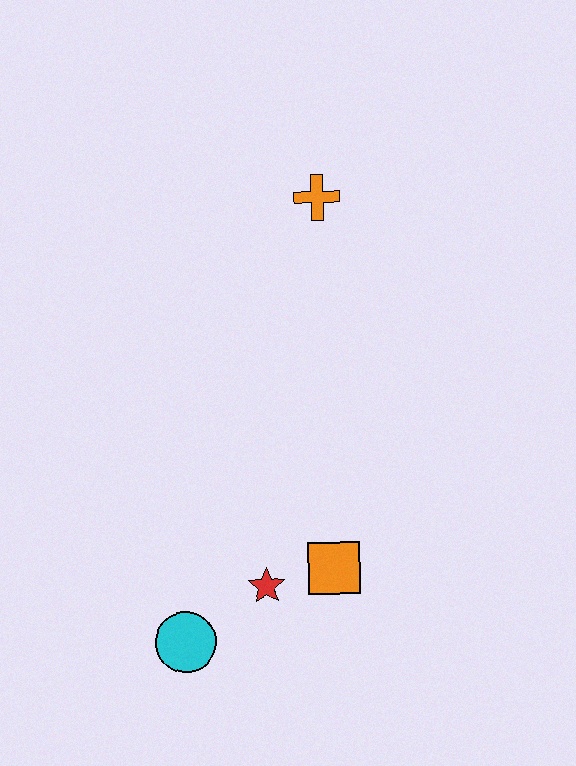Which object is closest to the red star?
The orange square is closest to the red star.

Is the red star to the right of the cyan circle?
Yes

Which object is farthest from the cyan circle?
The orange cross is farthest from the cyan circle.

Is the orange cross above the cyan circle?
Yes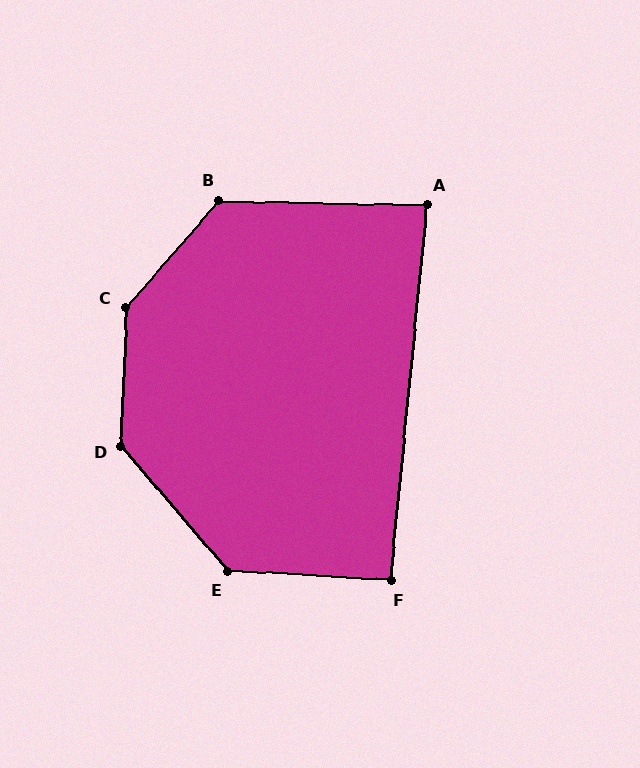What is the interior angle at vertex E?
Approximately 134 degrees (obtuse).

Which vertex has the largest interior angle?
C, at approximately 141 degrees.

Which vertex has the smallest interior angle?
A, at approximately 86 degrees.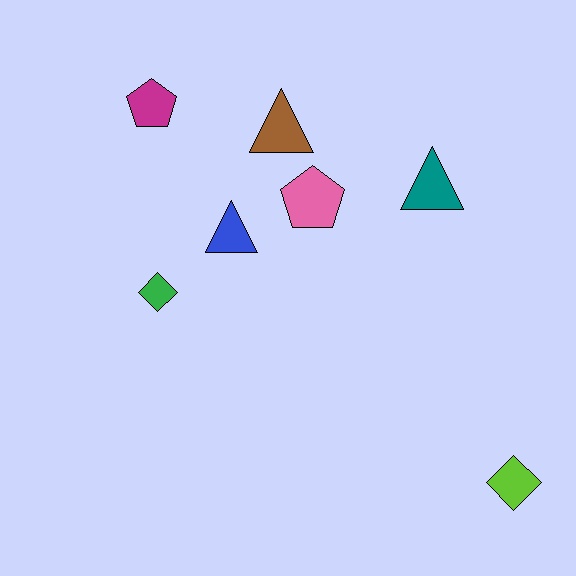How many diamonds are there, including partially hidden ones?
There are 2 diamonds.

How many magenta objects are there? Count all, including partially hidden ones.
There is 1 magenta object.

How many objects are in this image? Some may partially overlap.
There are 7 objects.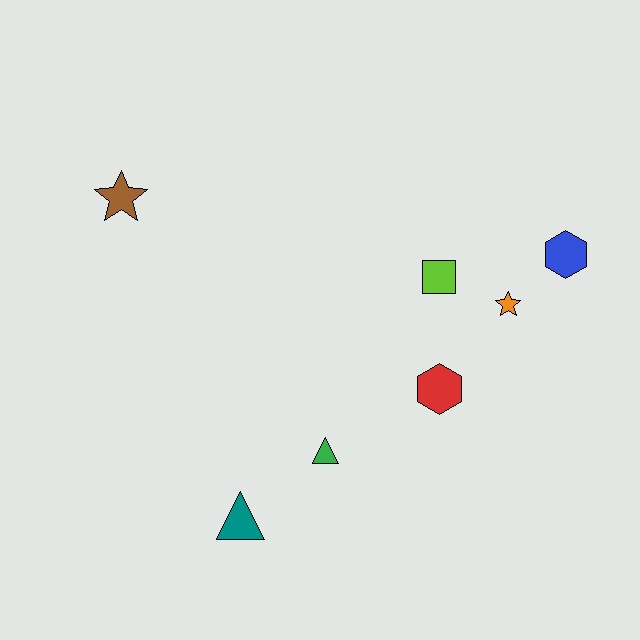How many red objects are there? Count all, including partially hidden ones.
There is 1 red object.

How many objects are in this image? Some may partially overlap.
There are 7 objects.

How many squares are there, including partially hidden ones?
There is 1 square.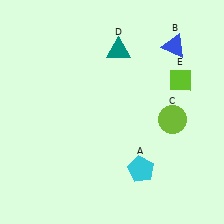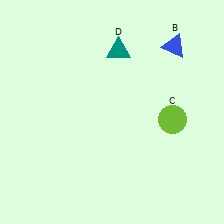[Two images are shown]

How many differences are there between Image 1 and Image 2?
There are 2 differences between the two images.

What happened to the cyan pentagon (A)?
The cyan pentagon (A) was removed in Image 2. It was in the bottom-right area of Image 1.